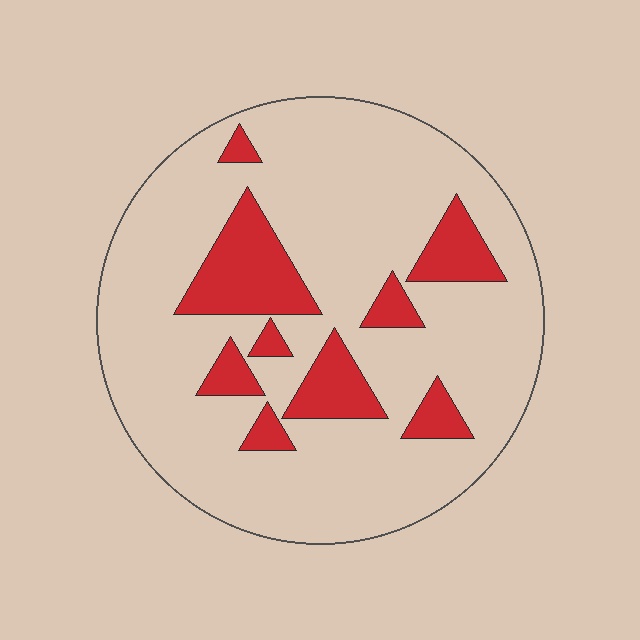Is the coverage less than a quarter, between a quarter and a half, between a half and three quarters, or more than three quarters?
Less than a quarter.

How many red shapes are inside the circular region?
9.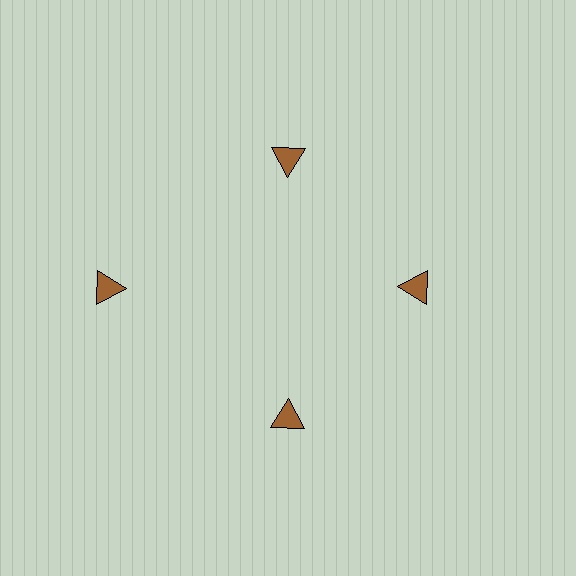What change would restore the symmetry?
The symmetry would be restored by moving it inward, back onto the ring so that all 4 triangles sit at equal angles and equal distance from the center.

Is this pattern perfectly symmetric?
No. The 4 brown triangles are arranged in a ring, but one element near the 9 o'clock position is pushed outward from the center, breaking the 4-fold rotational symmetry.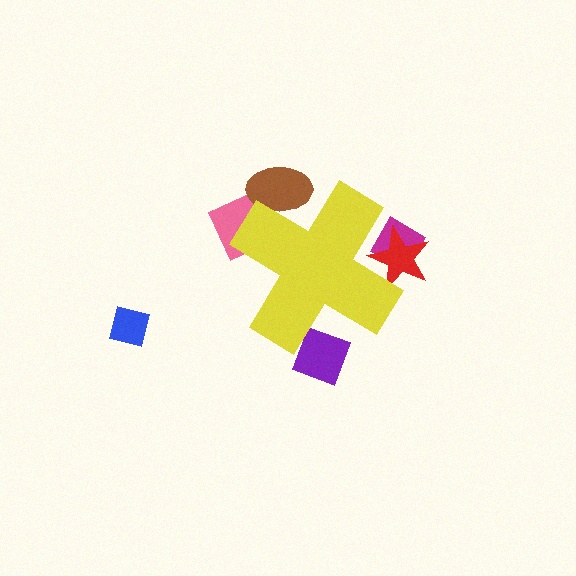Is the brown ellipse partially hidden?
Yes, the brown ellipse is partially hidden behind the yellow cross.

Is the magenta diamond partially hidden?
Yes, the magenta diamond is partially hidden behind the yellow cross.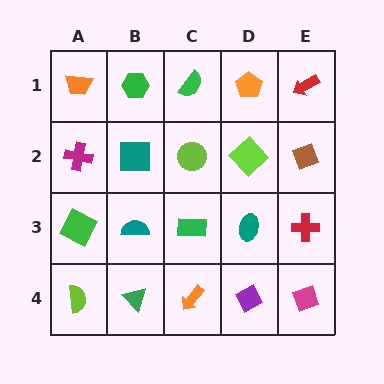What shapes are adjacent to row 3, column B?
A teal square (row 2, column B), a green triangle (row 4, column B), a green square (row 3, column A), a green rectangle (row 3, column C).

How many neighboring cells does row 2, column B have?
4.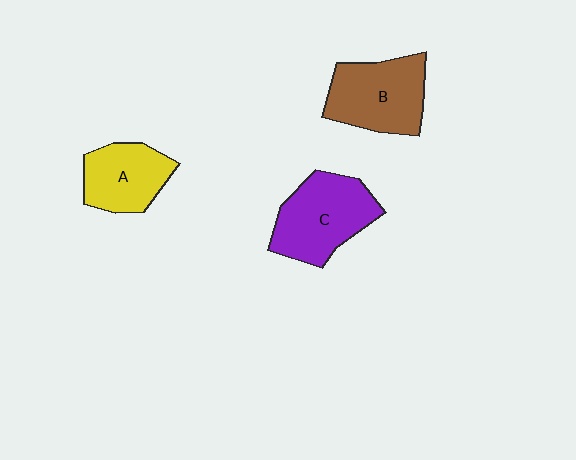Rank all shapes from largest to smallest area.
From largest to smallest: C (purple), B (brown), A (yellow).